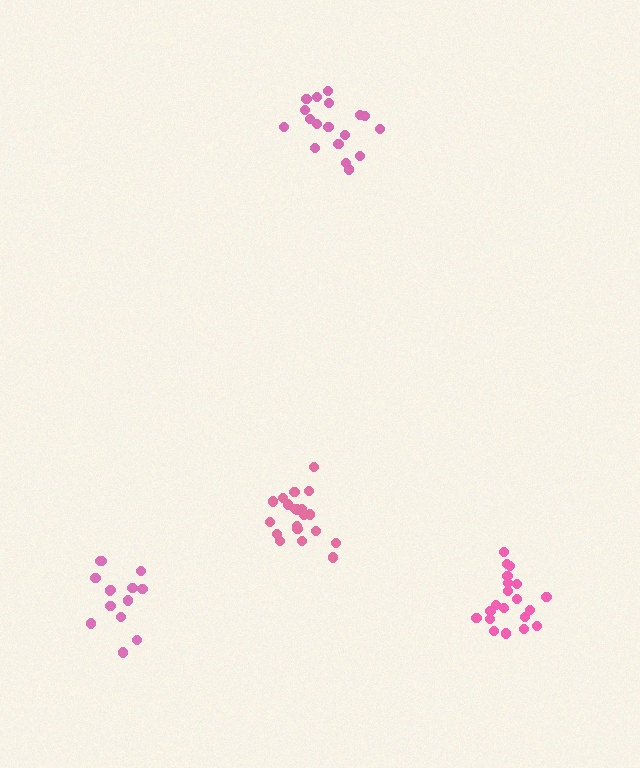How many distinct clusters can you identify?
There are 4 distinct clusters.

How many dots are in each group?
Group 1: 20 dots, Group 2: 15 dots, Group 3: 18 dots, Group 4: 20 dots (73 total).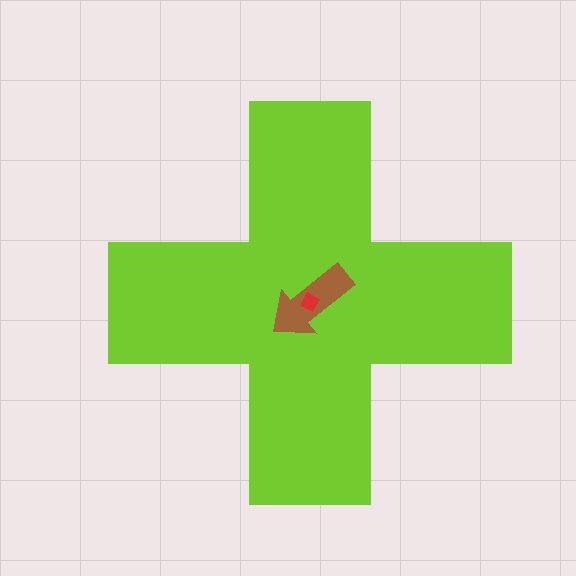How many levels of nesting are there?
3.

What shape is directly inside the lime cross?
The brown arrow.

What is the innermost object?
The red square.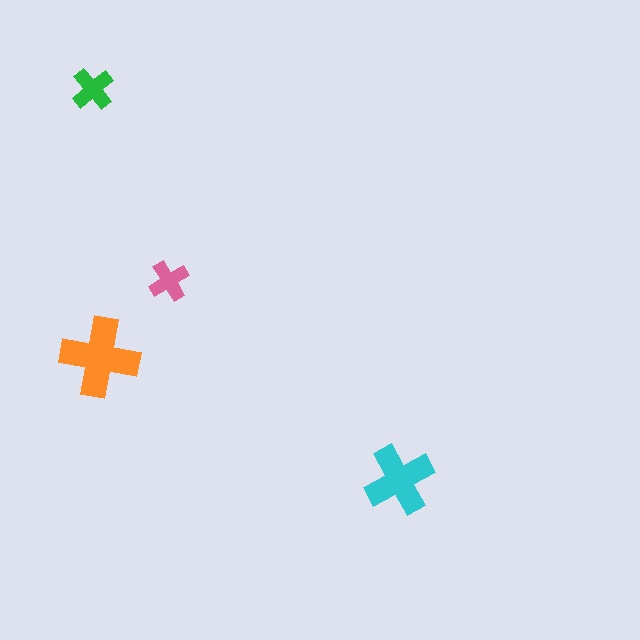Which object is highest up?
The green cross is topmost.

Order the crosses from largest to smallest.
the orange one, the cyan one, the green one, the pink one.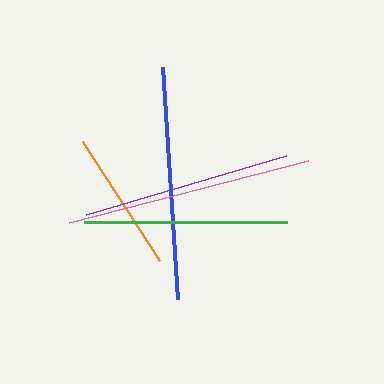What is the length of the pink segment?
The pink segment is approximately 247 pixels long.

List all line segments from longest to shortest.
From longest to shortest: pink, blue, purple, green, orange.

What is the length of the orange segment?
The orange segment is approximately 141 pixels long.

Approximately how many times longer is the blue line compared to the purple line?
The blue line is approximately 1.1 times the length of the purple line.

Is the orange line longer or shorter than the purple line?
The purple line is longer than the orange line.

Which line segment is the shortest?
The orange line is the shortest at approximately 141 pixels.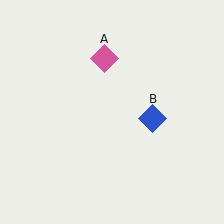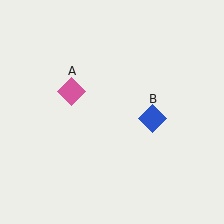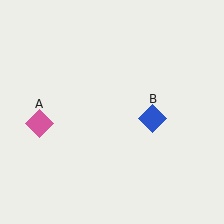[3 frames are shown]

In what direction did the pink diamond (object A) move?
The pink diamond (object A) moved down and to the left.